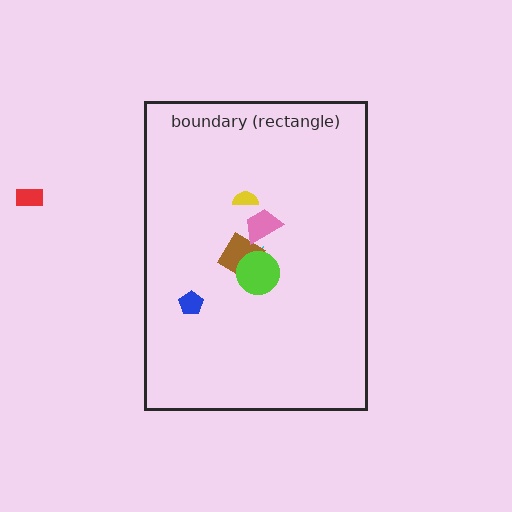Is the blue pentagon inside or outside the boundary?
Inside.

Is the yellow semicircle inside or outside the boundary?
Inside.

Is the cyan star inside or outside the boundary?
Inside.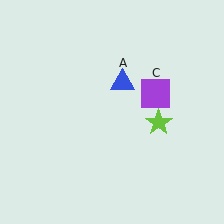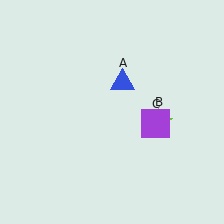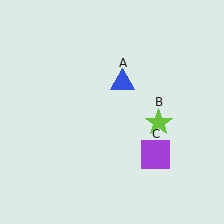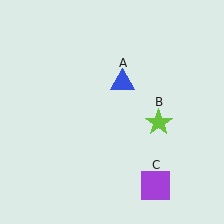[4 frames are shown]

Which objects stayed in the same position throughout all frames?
Blue triangle (object A) and lime star (object B) remained stationary.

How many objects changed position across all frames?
1 object changed position: purple square (object C).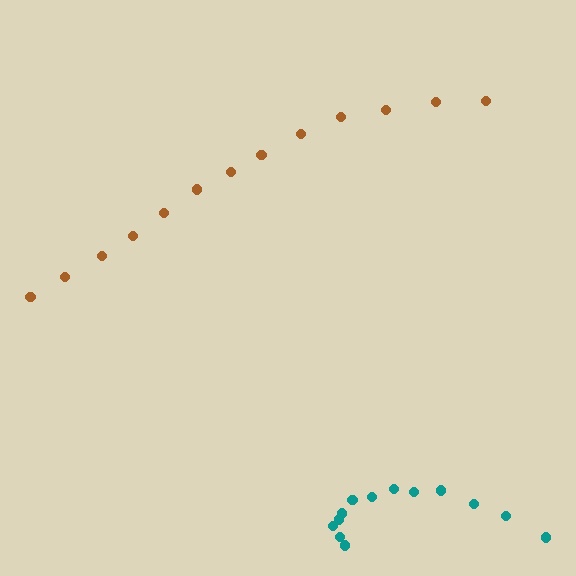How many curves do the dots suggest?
There are 2 distinct paths.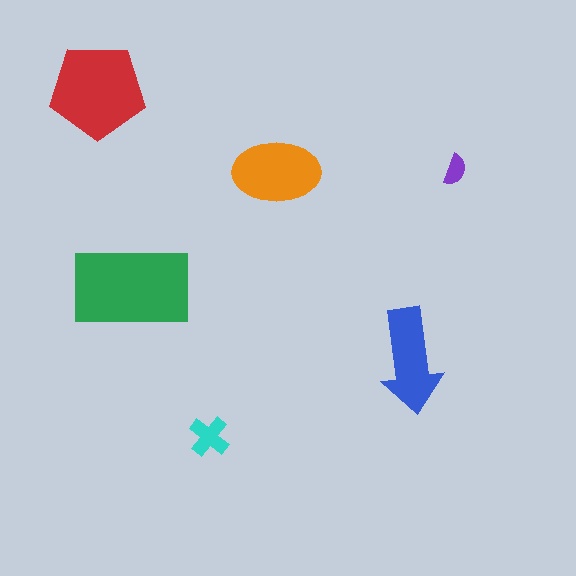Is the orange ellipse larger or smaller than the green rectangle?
Smaller.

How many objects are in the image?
There are 6 objects in the image.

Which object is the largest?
The green rectangle.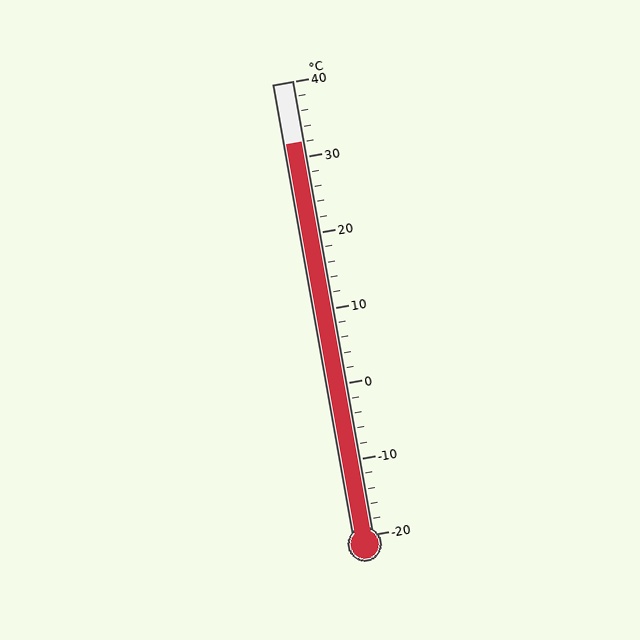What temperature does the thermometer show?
The thermometer shows approximately 32°C.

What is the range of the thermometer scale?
The thermometer scale ranges from -20°C to 40°C.